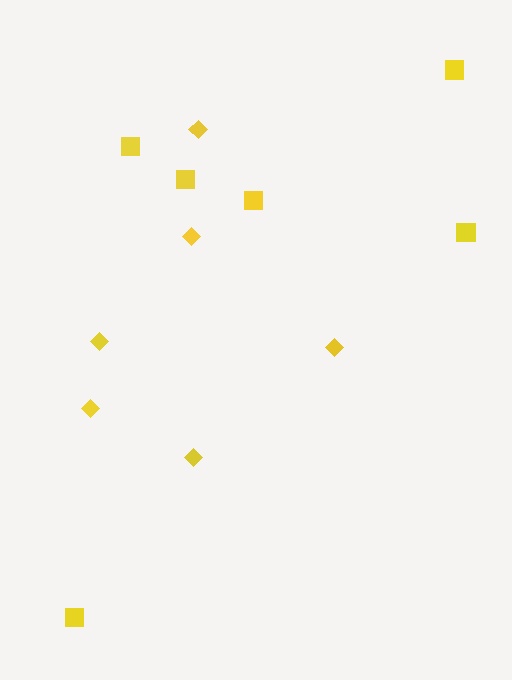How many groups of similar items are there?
There are 2 groups: one group of squares (6) and one group of diamonds (6).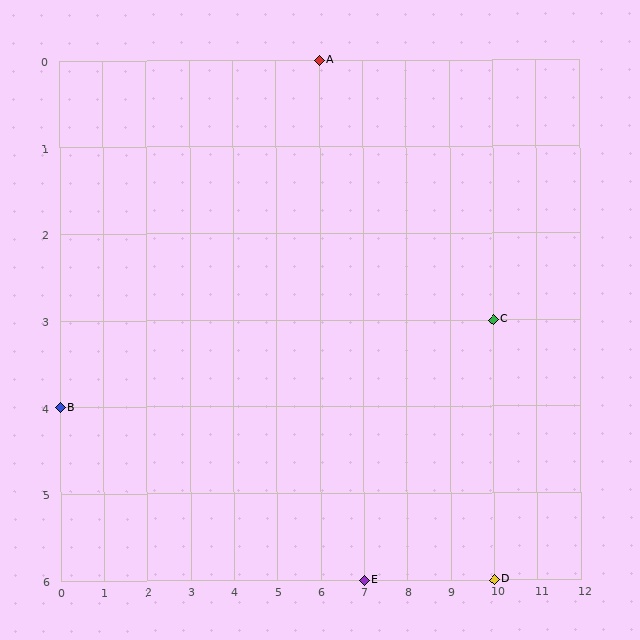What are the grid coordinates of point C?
Point C is at grid coordinates (10, 3).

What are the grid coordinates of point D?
Point D is at grid coordinates (10, 6).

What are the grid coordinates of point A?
Point A is at grid coordinates (6, 0).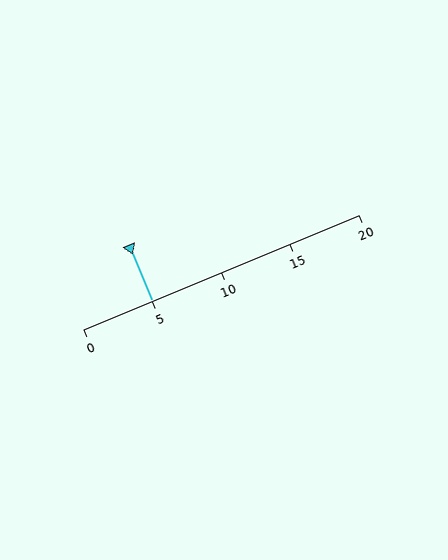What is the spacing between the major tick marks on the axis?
The major ticks are spaced 5 apart.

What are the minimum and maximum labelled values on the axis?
The axis runs from 0 to 20.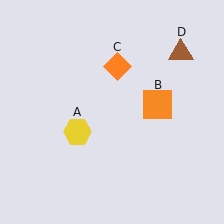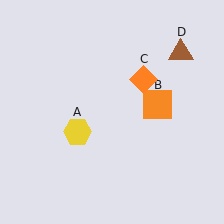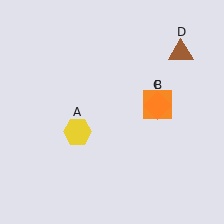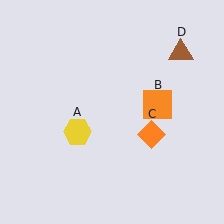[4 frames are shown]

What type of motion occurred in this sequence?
The orange diamond (object C) rotated clockwise around the center of the scene.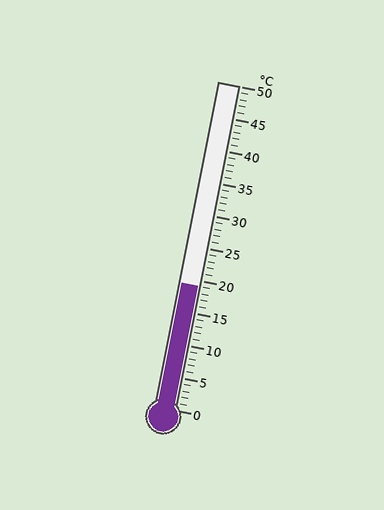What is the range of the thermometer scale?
The thermometer scale ranges from 0°C to 50°C.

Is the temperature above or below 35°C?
The temperature is below 35°C.